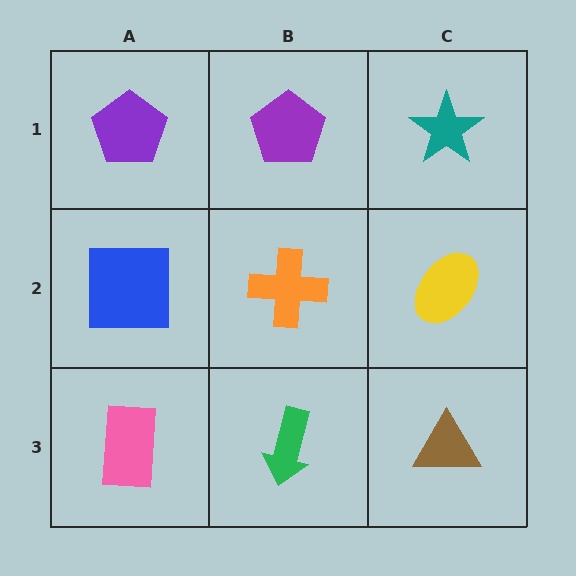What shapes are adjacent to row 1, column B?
An orange cross (row 2, column B), a purple pentagon (row 1, column A), a teal star (row 1, column C).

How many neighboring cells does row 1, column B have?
3.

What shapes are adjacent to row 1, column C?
A yellow ellipse (row 2, column C), a purple pentagon (row 1, column B).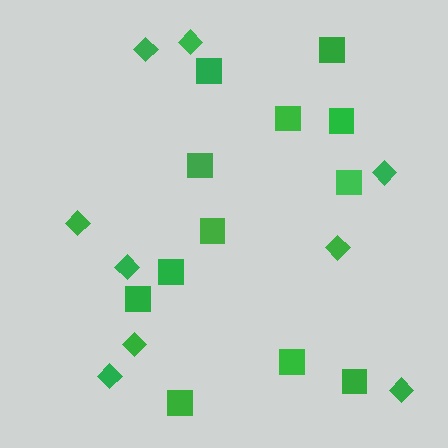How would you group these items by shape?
There are 2 groups: one group of squares (12) and one group of diamonds (9).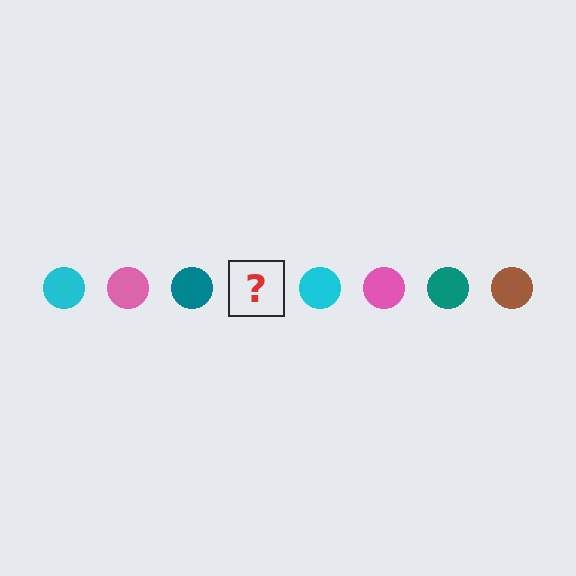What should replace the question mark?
The question mark should be replaced with a brown circle.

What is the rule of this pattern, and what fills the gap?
The rule is that the pattern cycles through cyan, pink, teal, brown circles. The gap should be filled with a brown circle.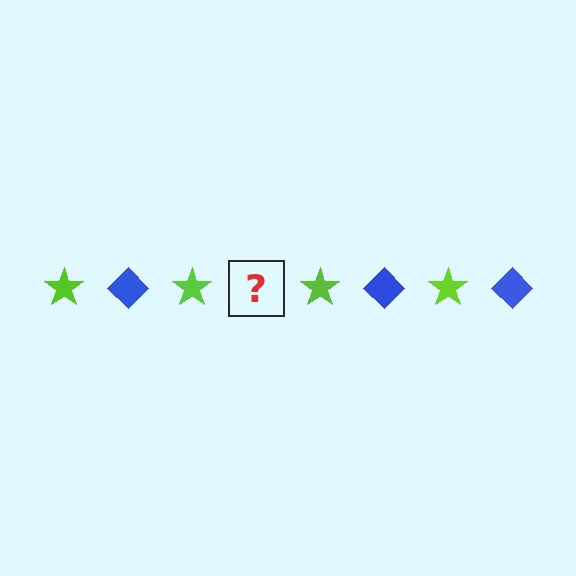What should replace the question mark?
The question mark should be replaced with a blue diamond.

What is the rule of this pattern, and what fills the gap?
The rule is that the pattern alternates between lime star and blue diamond. The gap should be filled with a blue diamond.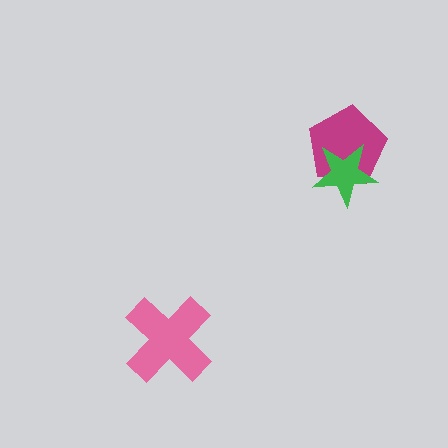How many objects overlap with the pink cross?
0 objects overlap with the pink cross.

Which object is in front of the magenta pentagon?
The green star is in front of the magenta pentagon.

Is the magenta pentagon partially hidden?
Yes, it is partially covered by another shape.